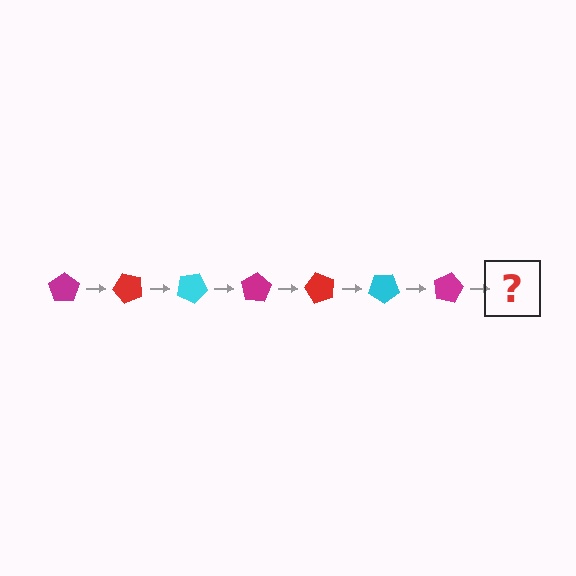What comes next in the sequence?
The next element should be a red pentagon, rotated 350 degrees from the start.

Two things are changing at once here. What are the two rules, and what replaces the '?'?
The two rules are that it rotates 50 degrees each step and the color cycles through magenta, red, and cyan. The '?' should be a red pentagon, rotated 350 degrees from the start.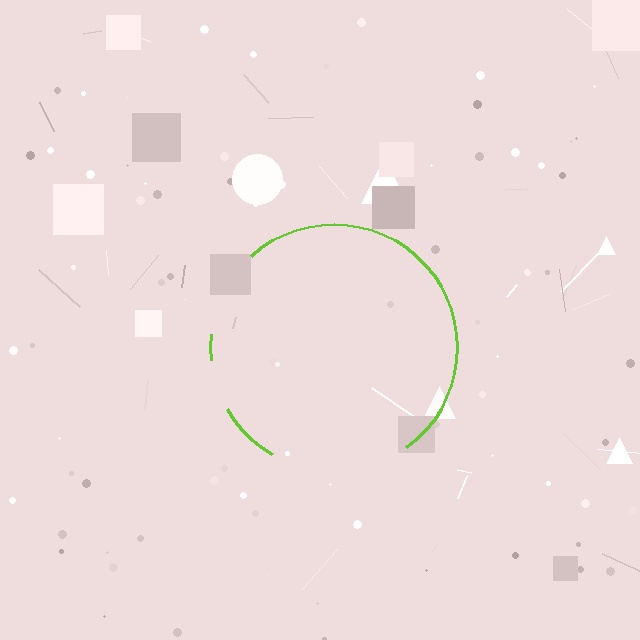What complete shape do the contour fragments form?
The contour fragments form a circle.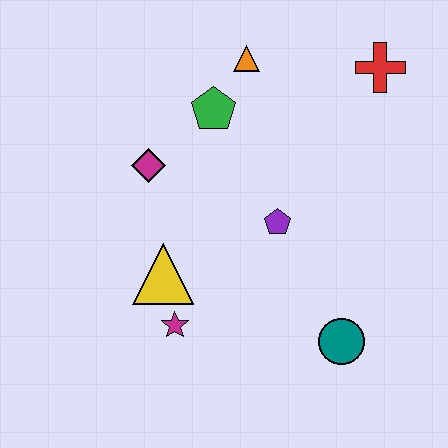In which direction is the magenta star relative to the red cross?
The magenta star is below the red cross.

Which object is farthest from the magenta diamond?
The teal circle is farthest from the magenta diamond.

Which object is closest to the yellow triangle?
The magenta star is closest to the yellow triangle.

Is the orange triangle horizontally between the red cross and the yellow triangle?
Yes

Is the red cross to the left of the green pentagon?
No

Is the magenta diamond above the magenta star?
Yes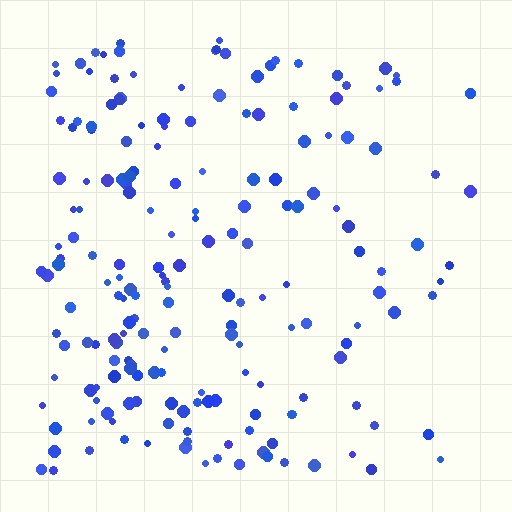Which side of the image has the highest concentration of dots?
The left.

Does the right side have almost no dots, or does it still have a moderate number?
Still a moderate number, just noticeably fewer than the left.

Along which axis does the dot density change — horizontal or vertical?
Horizontal.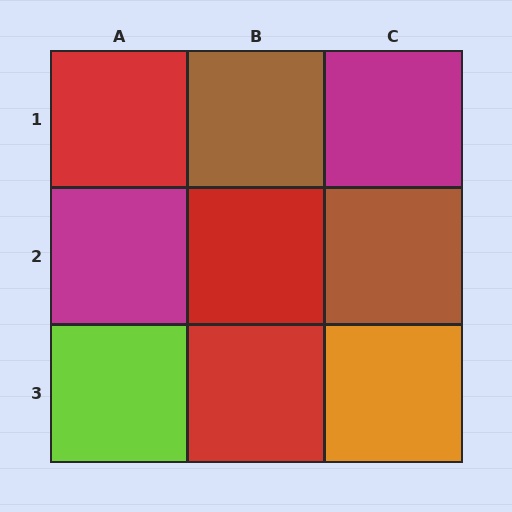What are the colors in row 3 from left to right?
Lime, red, orange.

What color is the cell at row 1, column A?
Red.